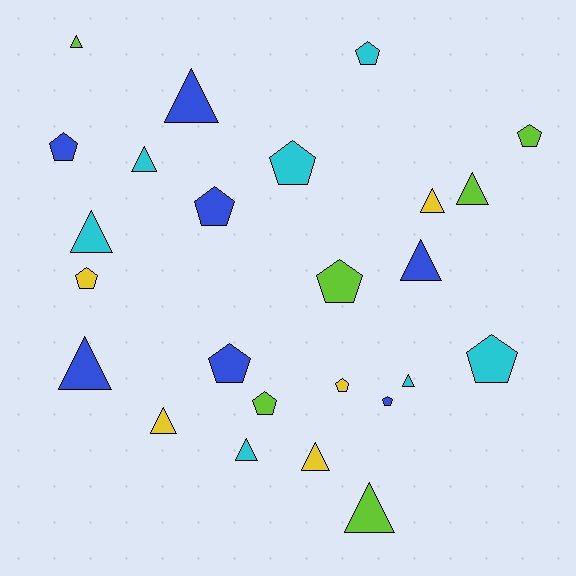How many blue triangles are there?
There are 3 blue triangles.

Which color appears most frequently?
Blue, with 7 objects.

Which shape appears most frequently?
Triangle, with 13 objects.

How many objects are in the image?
There are 25 objects.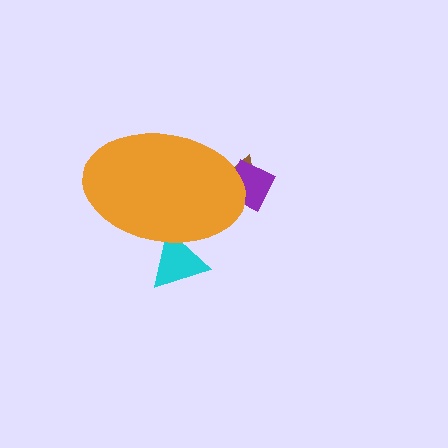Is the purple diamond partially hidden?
Yes, the purple diamond is partially hidden behind the orange ellipse.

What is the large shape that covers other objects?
An orange ellipse.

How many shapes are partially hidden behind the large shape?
3 shapes are partially hidden.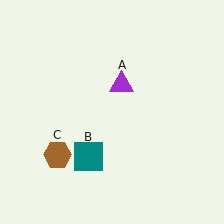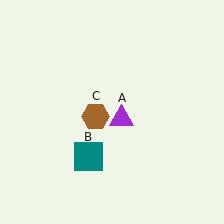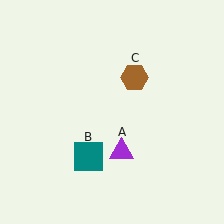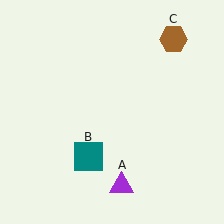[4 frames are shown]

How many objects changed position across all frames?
2 objects changed position: purple triangle (object A), brown hexagon (object C).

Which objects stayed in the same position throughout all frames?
Teal square (object B) remained stationary.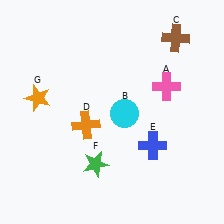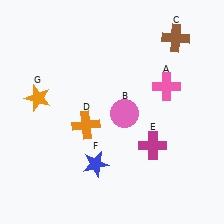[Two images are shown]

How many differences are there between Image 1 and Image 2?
There are 3 differences between the two images.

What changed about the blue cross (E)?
In Image 1, E is blue. In Image 2, it changed to magenta.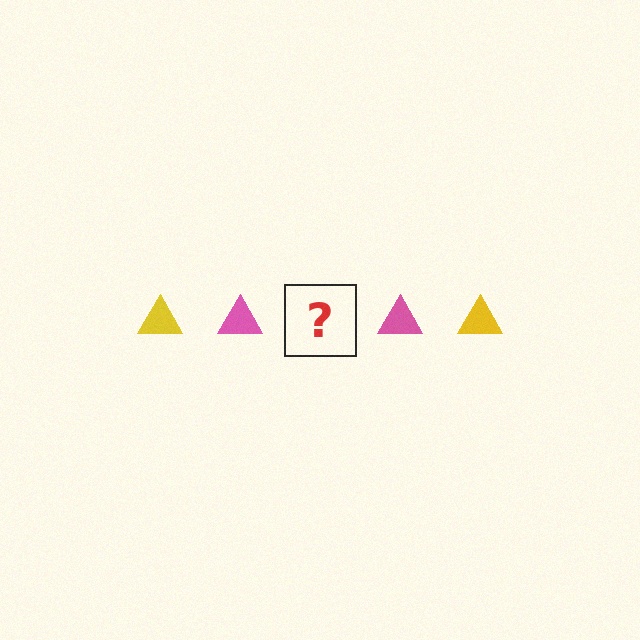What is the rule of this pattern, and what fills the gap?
The rule is that the pattern cycles through yellow, pink triangles. The gap should be filled with a yellow triangle.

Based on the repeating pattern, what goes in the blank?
The blank should be a yellow triangle.